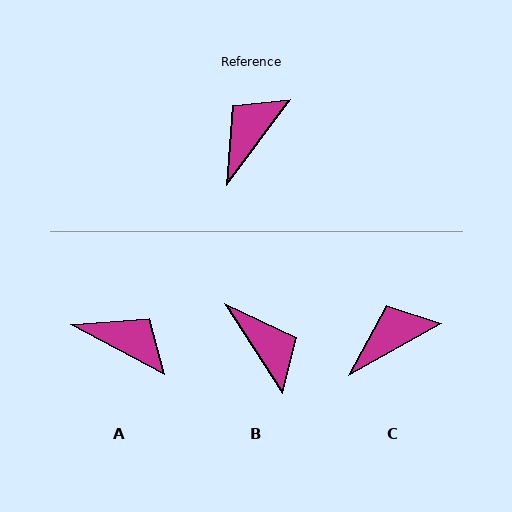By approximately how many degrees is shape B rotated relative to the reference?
Approximately 110 degrees clockwise.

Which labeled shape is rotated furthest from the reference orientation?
B, about 110 degrees away.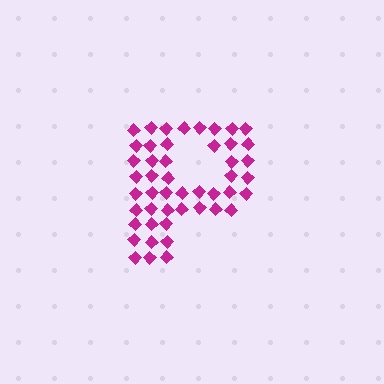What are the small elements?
The small elements are diamonds.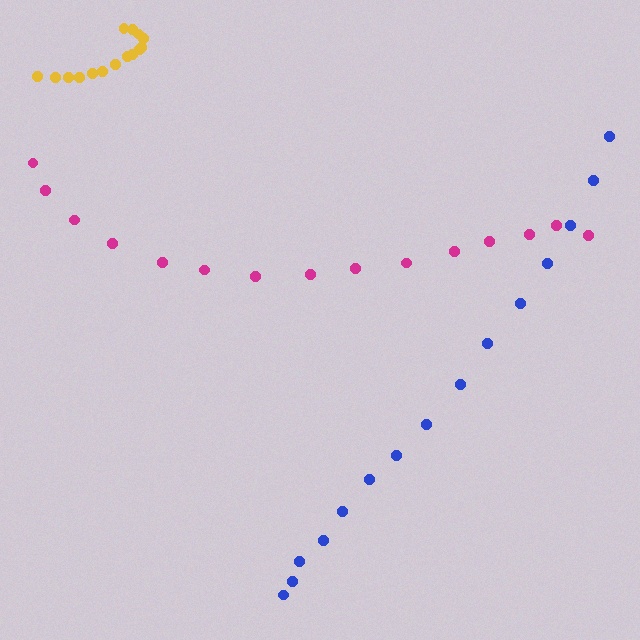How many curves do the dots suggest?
There are 3 distinct paths.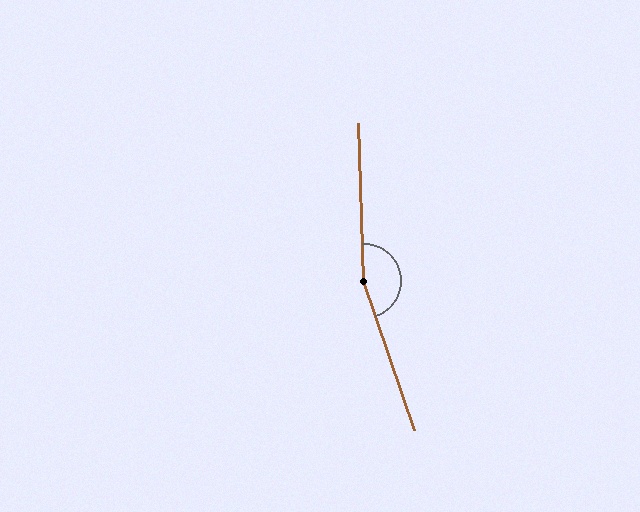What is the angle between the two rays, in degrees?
Approximately 163 degrees.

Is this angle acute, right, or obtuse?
It is obtuse.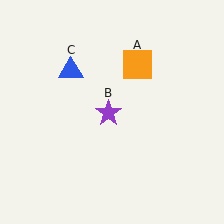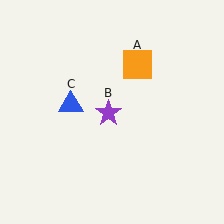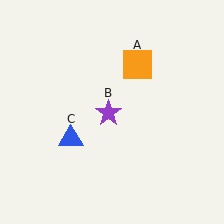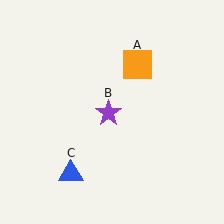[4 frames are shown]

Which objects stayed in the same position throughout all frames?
Orange square (object A) and purple star (object B) remained stationary.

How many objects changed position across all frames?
1 object changed position: blue triangle (object C).